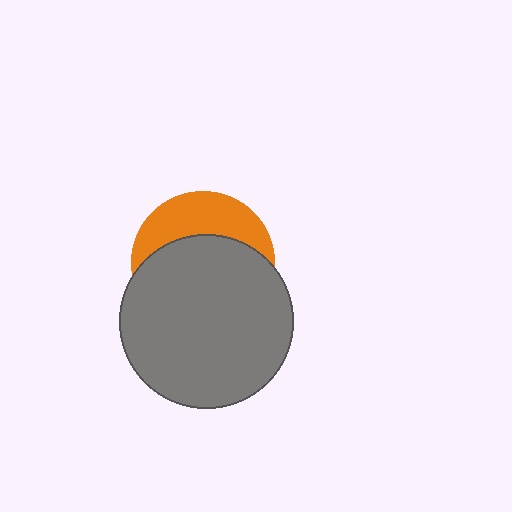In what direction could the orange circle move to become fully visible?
The orange circle could move up. That would shift it out from behind the gray circle entirely.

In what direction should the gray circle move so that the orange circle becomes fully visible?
The gray circle should move down. That is the shortest direction to clear the overlap and leave the orange circle fully visible.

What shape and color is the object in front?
The object in front is a gray circle.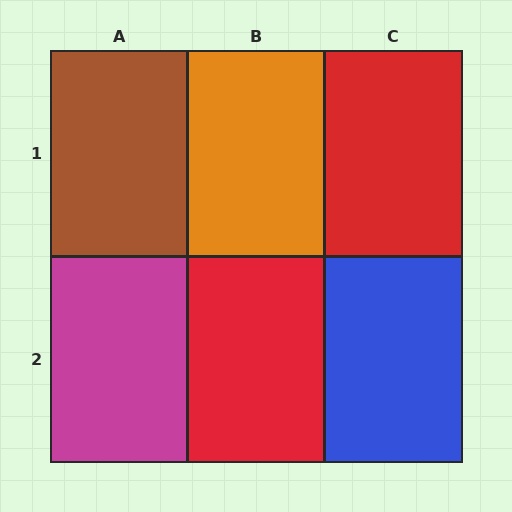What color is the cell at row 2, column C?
Blue.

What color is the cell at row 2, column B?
Red.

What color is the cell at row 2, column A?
Magenta.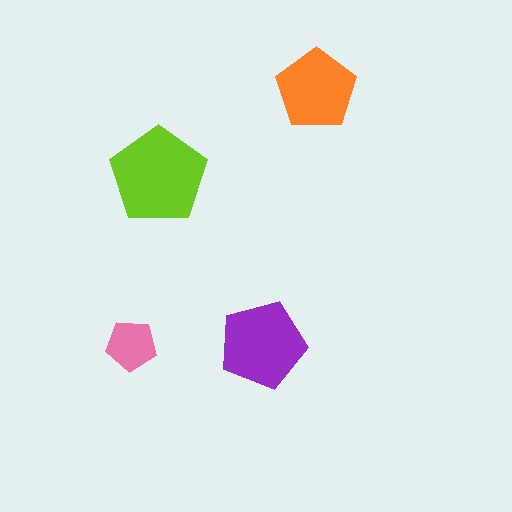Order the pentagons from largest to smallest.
the lime one, the purple one, the orange one, the pink one.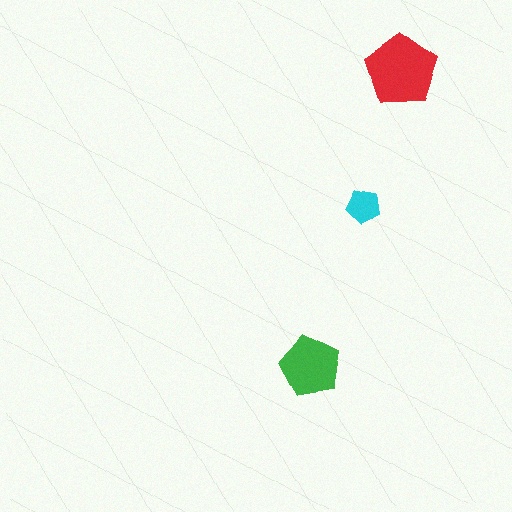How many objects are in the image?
There are 3 objects in the image.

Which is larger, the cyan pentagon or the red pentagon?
The red one.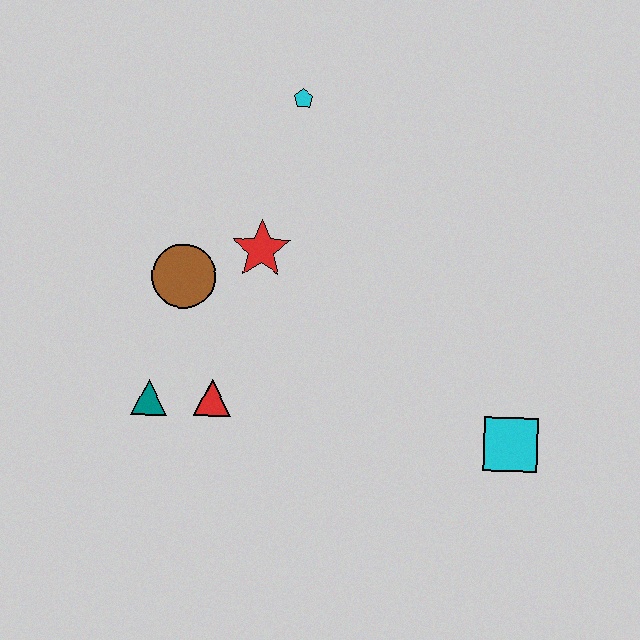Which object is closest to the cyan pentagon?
The red star is closest to the cyan pentagon.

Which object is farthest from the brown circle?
The cyan square is farthest from the brown circle.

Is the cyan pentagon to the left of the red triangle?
No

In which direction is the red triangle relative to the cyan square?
The red triangle is to the left of the cyan square.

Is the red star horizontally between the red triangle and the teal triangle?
No